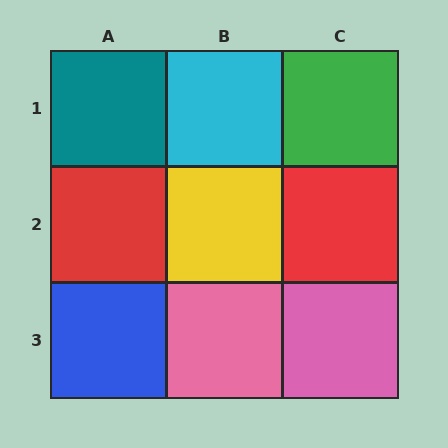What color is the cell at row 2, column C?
Red.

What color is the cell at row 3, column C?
Pink.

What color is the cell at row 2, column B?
Yellow.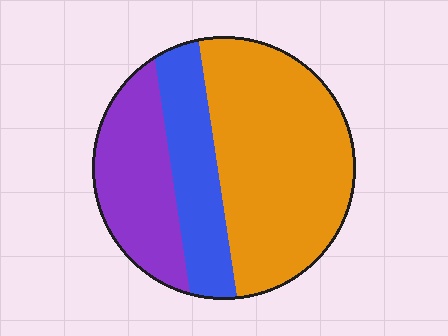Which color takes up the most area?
Orange, at roughly 55%.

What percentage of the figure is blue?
Blue covers about 20% of the figure.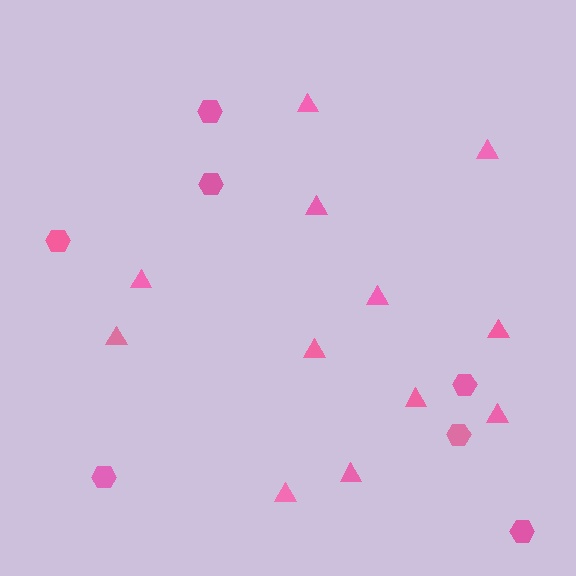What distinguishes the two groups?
There are 2 groups: one group of hexagons (7) and one group of triangles (12).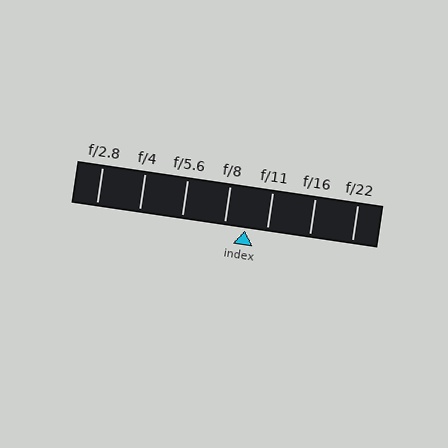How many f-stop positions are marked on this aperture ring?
There are 7 f-stop positions marked.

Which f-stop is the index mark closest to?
The index mark is closest to f/11.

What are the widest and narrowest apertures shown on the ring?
The widest aperture shown is f/2.8 and the narrowest is f/22.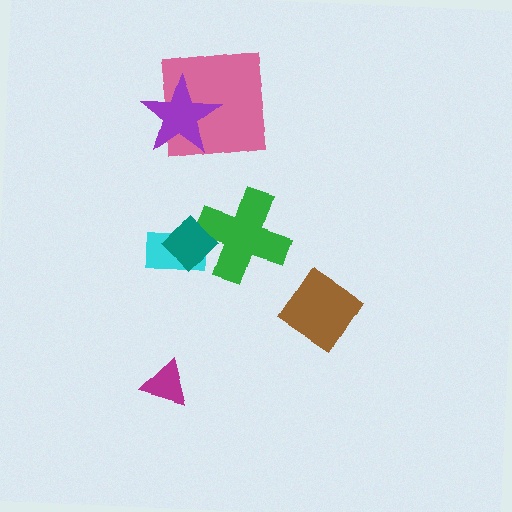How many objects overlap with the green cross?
1 object overlaps with the green cross.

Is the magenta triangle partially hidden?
No, no other shape covers it.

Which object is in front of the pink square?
The purple star is in front of the pink square.